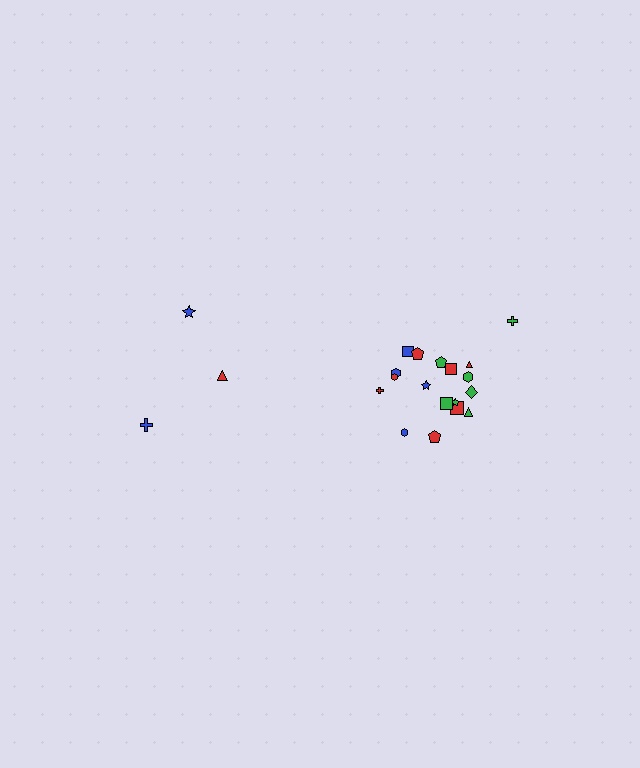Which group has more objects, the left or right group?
The right group.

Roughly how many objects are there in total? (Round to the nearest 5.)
Roughly 20 objects in total.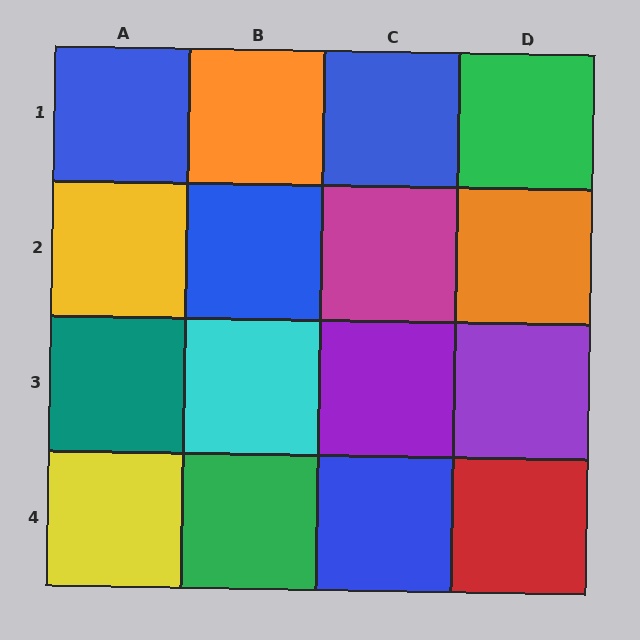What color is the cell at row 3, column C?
Purple.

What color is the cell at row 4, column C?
Blue.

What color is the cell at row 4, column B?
Green.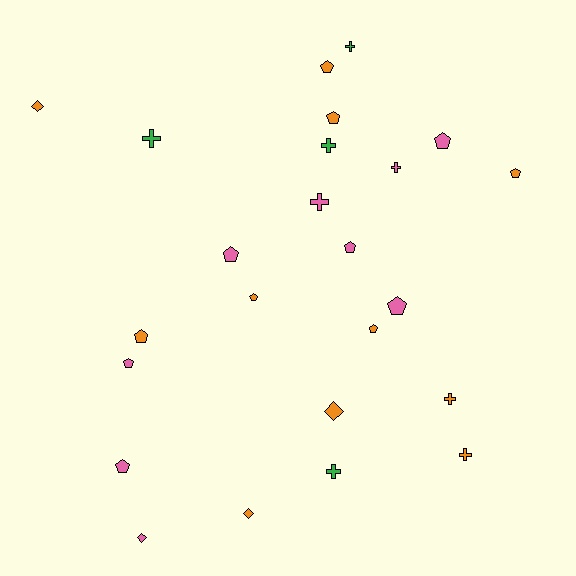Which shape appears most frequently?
Pentagon, with 12 objects.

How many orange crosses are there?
There are 2 orange crosses.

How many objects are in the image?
There are 24 objects.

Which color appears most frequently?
Orange, with 11 objects.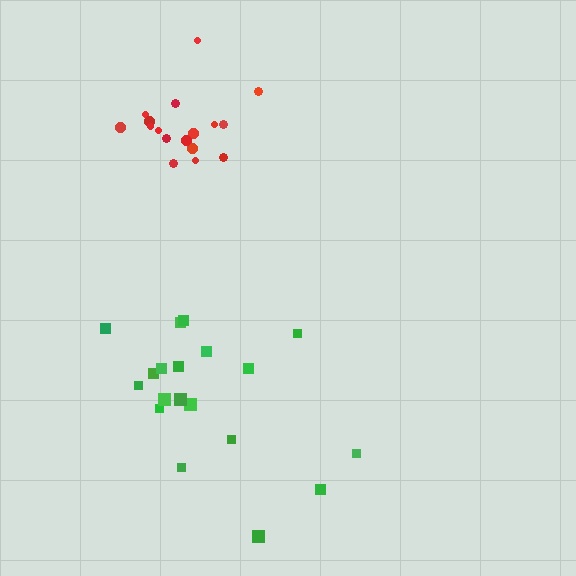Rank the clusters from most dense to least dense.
red, green.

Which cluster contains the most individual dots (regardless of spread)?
Green (19).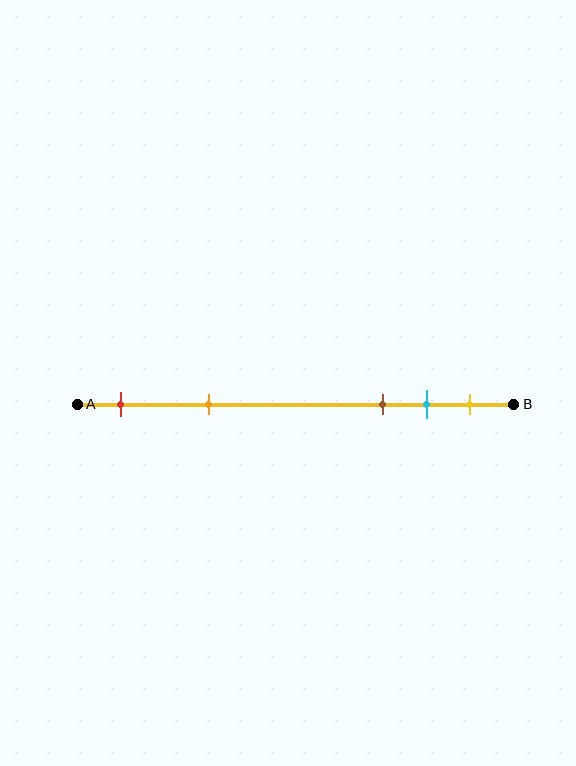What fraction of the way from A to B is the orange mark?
The orange mark is approximately 30% (0.3) of the way from A to B.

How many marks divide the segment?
There are 5 marks dividing the segment.